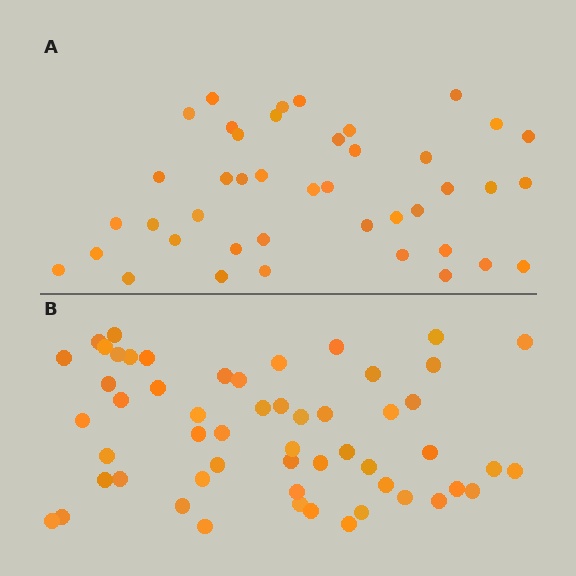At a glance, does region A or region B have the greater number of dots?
Region B (the bottom region) has more dots.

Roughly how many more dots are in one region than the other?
Region B has approximately 15 more dots than region A.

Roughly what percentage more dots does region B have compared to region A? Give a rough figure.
About 30% more.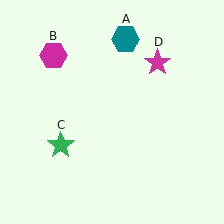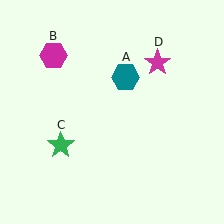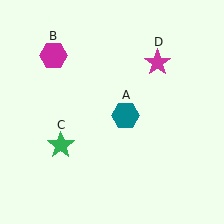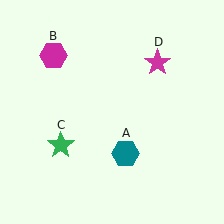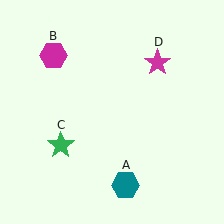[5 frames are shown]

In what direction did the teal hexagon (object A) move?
The teal hexagon (object A) moved down.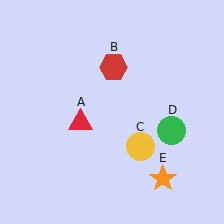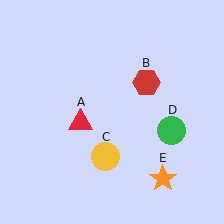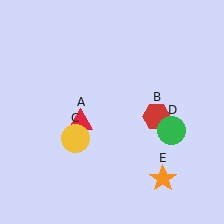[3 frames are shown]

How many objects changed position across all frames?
2 objects changed position: red hexagon (object B), yellow circle (object C).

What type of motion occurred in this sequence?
The red hexagon (object B), yellow circle (object C) rotated clockwise around the center of the scene.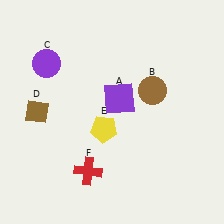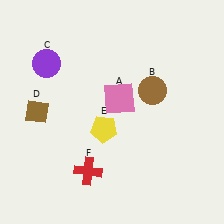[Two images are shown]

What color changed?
The square (A) changed from purple in Image 1 to pink in Image 2.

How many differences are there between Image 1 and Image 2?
There is 1 difference between the two images.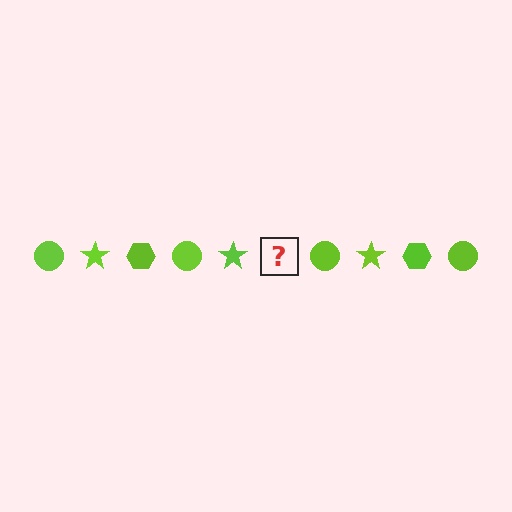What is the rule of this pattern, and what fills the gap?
The rule is that the pattern cycles through circle, star, hexagon shapes in lime. The gap should be filled with a lime hexagon.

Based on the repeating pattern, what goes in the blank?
The blank should be a lime hexagon.